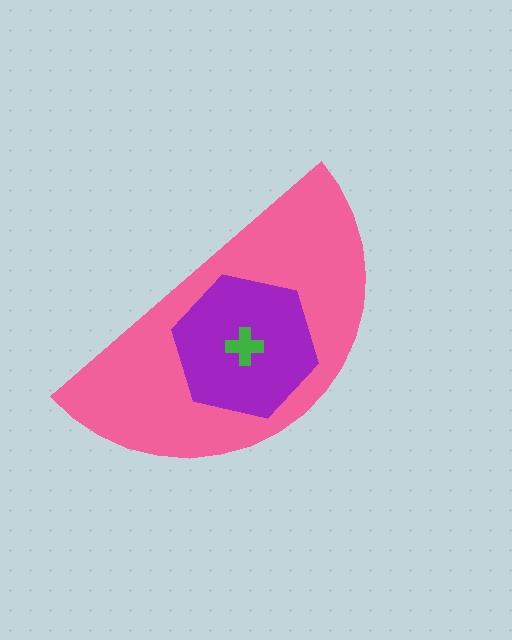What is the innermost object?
The green cross.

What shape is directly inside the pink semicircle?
The purple hexagon.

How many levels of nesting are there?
3.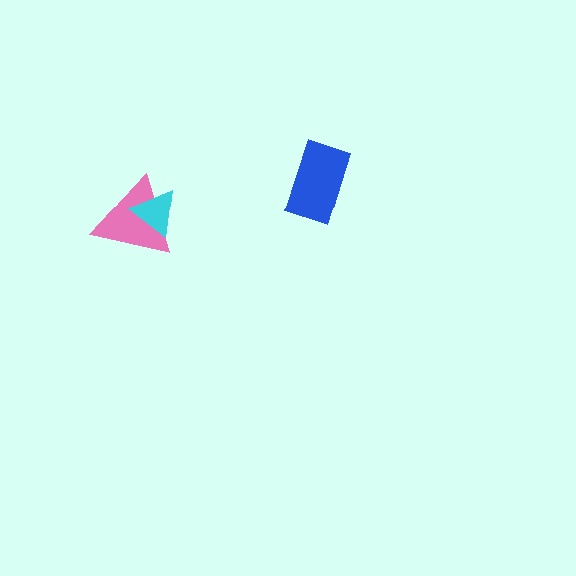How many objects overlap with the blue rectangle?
0 objects overlap with the blue rectangle.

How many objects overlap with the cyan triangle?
1 object overlaps with the cyan triangle.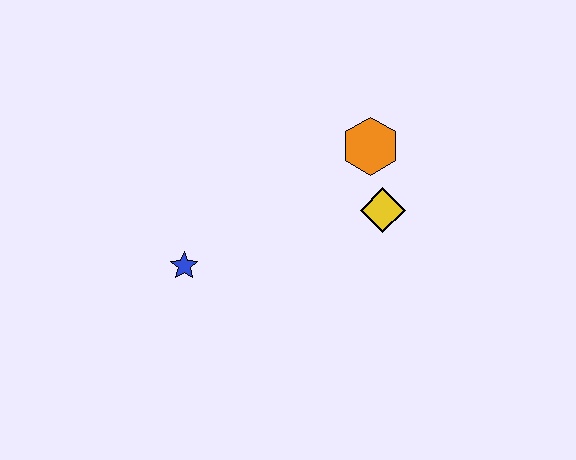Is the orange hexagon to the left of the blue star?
No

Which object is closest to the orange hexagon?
The yellow diamond is closest to the orange hexagon.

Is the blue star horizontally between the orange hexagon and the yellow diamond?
No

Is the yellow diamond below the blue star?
No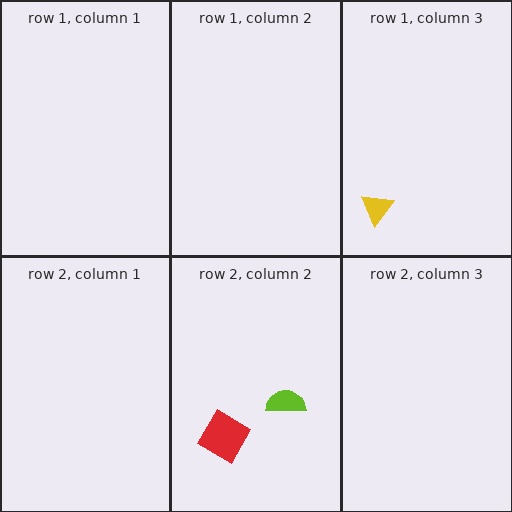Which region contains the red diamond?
The row 2, column 2 region.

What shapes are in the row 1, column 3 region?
The yellow triangle.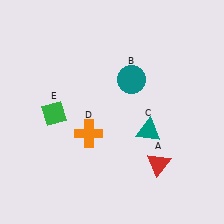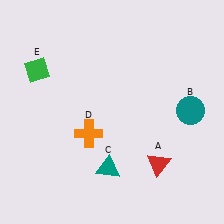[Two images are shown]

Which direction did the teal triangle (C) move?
The teal triangle (C) moved left.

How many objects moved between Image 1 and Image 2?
3 objects moved between the two images.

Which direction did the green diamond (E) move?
The green diamond (E) moved up.